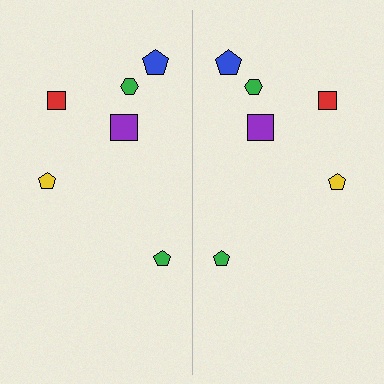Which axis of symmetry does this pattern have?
The pattern has a vertical axis of symmetry running through the center of the image.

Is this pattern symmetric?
Yes, this pattern has bilateral (reflection) symmetry.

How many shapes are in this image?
There are 12 shapes in this image.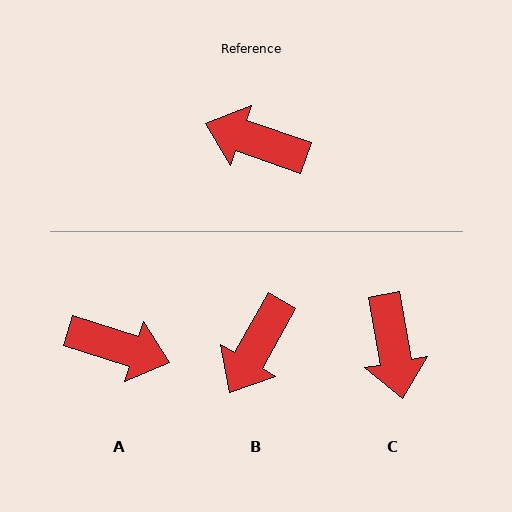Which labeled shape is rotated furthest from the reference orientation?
A, about 178 degrees away.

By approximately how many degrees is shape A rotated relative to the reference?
Approximately 178 degrees clockwise.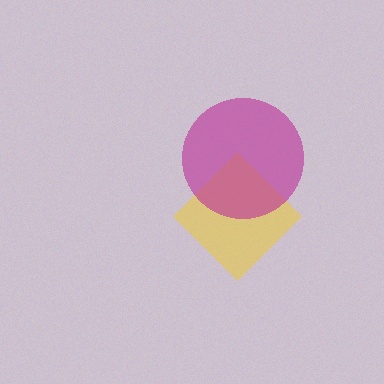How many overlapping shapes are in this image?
There are 2 overlapping shapes in the image.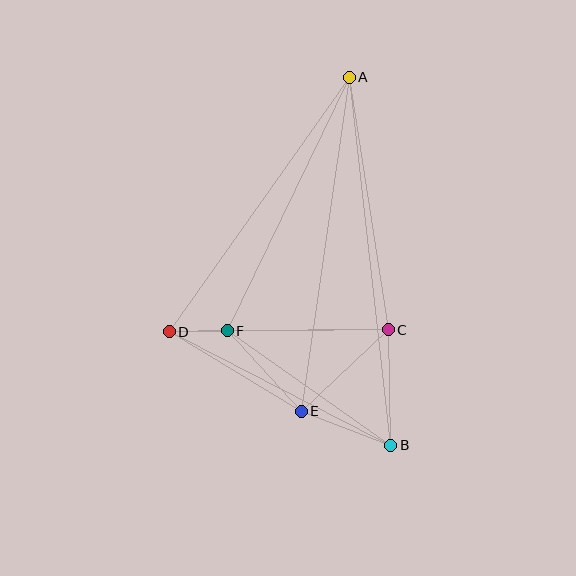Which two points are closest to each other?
Points D and F are closest to each other.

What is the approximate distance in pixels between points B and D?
The distance between B and D is approximately 249 pixels.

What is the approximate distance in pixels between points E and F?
The distance between E and F is approximately 109 pixels.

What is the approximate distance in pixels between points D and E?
The distance between D and E is approximately 154 pixels.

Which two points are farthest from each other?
Points A and B are farthest from each other.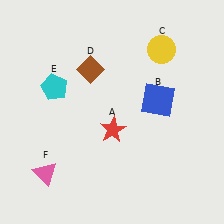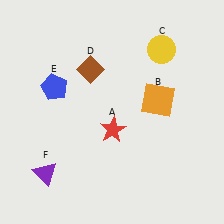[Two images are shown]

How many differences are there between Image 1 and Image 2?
There are 3 differences between the two images.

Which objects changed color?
B changed from blue to orange. E changed from cyan to blue. F changed from pink to purple.